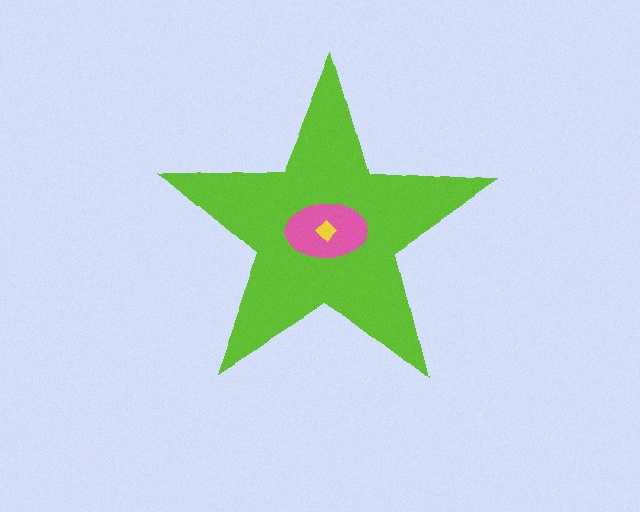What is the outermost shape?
The lime star.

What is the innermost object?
The yellow diamond.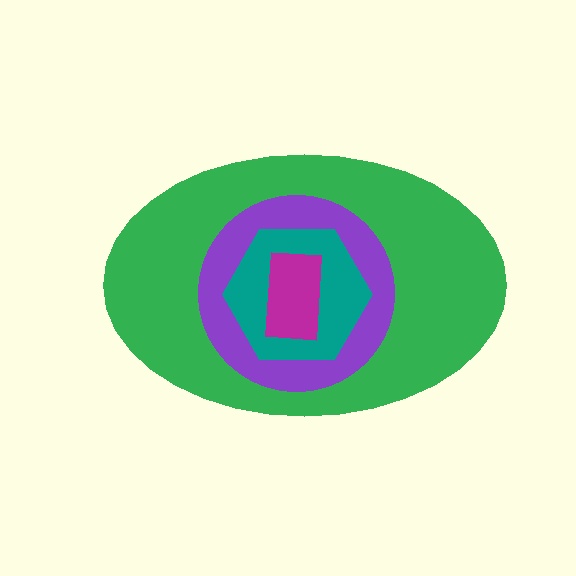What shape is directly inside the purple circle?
The teal hexagon.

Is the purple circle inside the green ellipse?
Yes.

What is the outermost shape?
The green ellipse.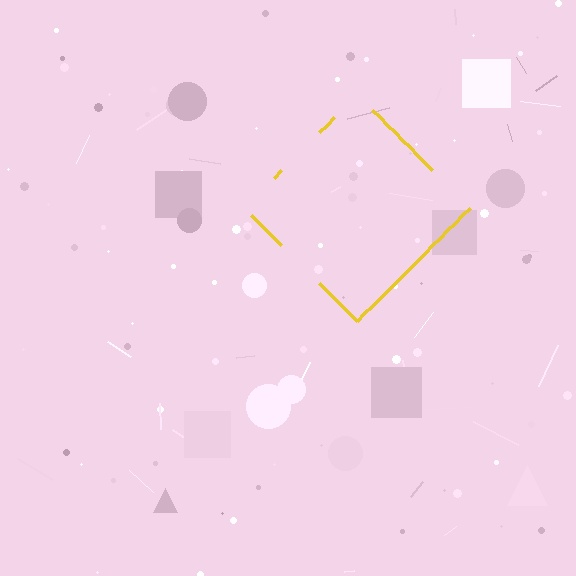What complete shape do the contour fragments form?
The contour fragments form a diamond.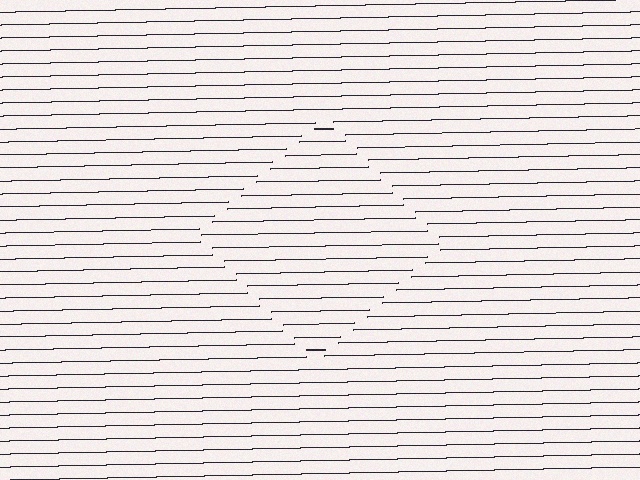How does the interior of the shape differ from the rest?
The interior of the shape contains the same grating, shifted by half a period — the contour is defined by the phase discontinuity where line-ends from the inner and outer gratings abut.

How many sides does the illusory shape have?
4 sides — the line-ends trace a square.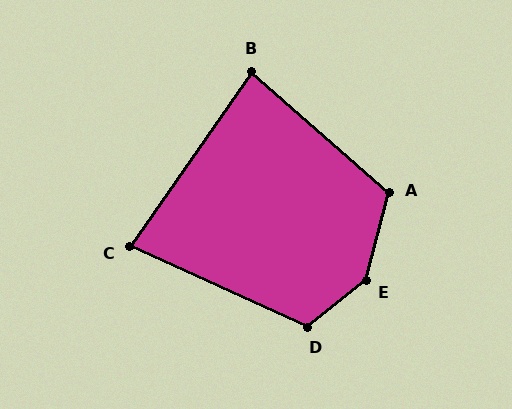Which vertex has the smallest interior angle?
C, at approximately 80 degrees.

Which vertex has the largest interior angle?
E, at approximately 144 degrees.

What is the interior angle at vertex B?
Approximately 83 degrees (acute).